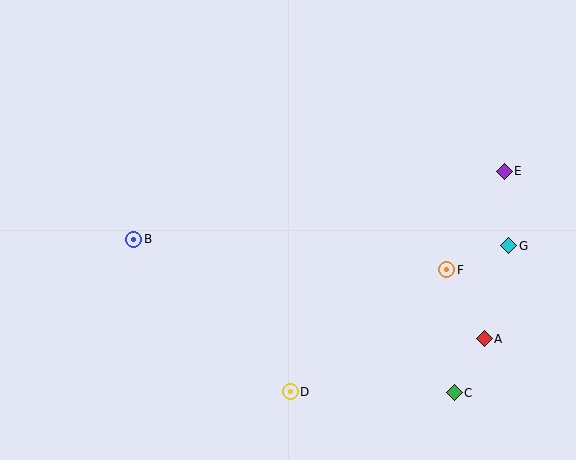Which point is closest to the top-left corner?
Point B is closest to the top-left corner.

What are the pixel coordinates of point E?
Point E is at (504, 171).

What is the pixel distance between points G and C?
The distance between G and C is 157 pixels.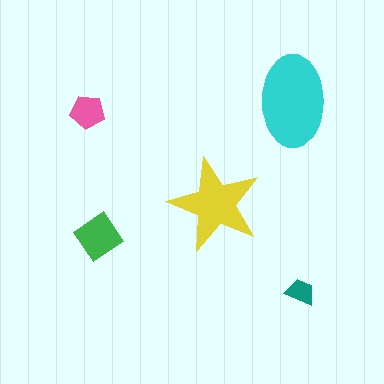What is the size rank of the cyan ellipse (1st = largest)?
1st.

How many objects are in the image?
There are 5 objects in the image.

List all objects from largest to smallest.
The cyan ellipse, the yellow star, the green diamond, the pink pentagon, the teal trapezoid.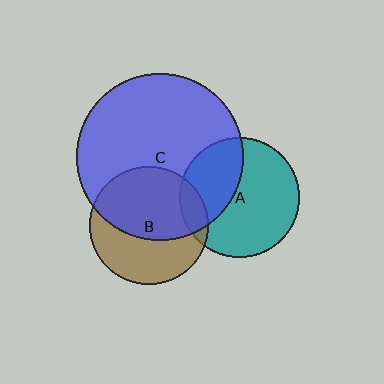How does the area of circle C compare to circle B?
Approximately 2.0 times.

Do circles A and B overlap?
Yes.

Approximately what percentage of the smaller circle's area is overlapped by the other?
Approximately 10%.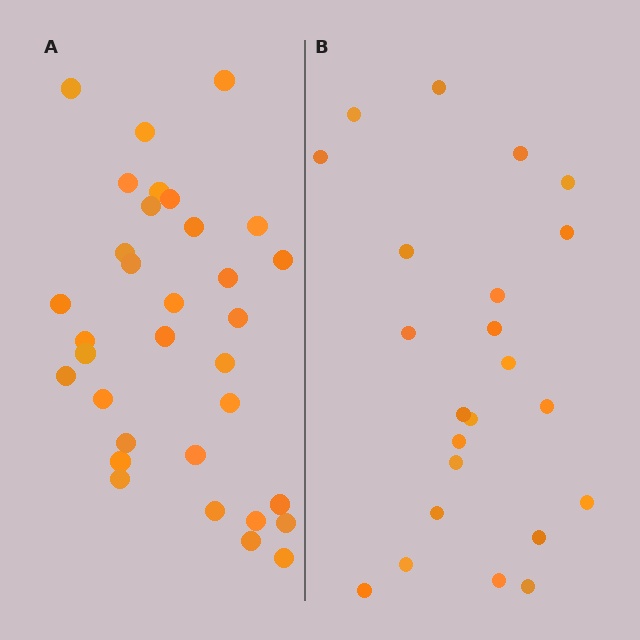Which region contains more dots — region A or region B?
Region A (the left region) has more dots.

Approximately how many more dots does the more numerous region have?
Region A has roughly 10 or so more dots than region B.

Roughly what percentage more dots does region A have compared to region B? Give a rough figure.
About 45% more.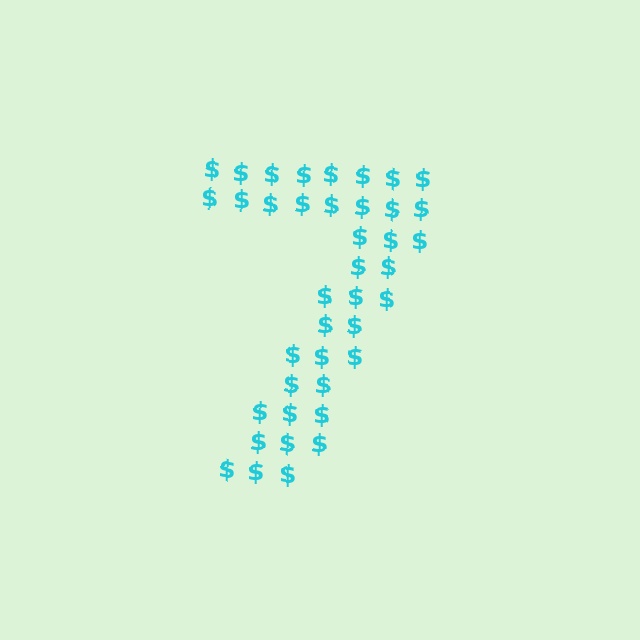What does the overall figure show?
The overall figure shows the digit 7.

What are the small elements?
The small elements are dollar signs.